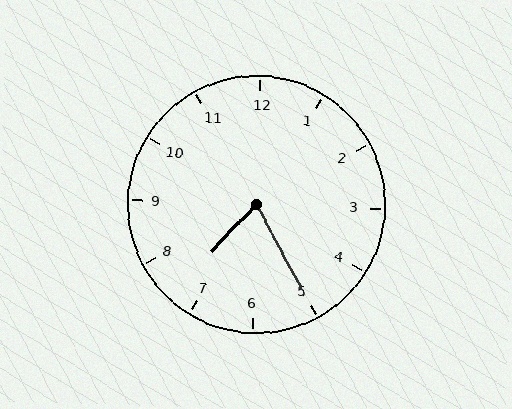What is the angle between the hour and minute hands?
Approximately 72 degrees.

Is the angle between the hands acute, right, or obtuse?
It is acute.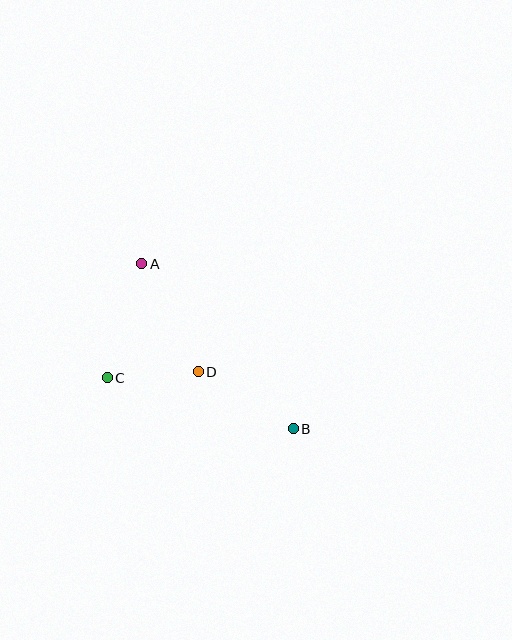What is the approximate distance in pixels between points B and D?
The distance between B and D is approximately 111 pixels.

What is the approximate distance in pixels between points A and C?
The distance between A and C is approximately 119 pixels.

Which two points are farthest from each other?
Points A and B are farthest from each other.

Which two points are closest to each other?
Points C and D are closest to each other.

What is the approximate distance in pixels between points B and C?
The distance between B and C is approximately 193 pixels.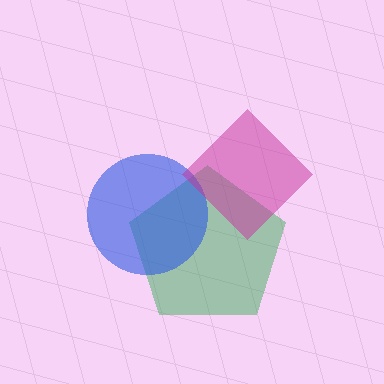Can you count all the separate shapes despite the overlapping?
Yes, there are 3 separate shapes.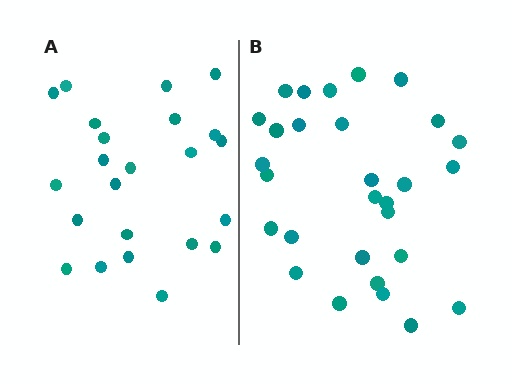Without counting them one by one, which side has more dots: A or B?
Region B (the right region) has more dots.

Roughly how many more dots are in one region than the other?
Region B has about 6 more dots than region A.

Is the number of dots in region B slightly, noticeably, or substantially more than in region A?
Region B has noticeably more, but not dramatically so. The ratio is roughly 1.3 to 1.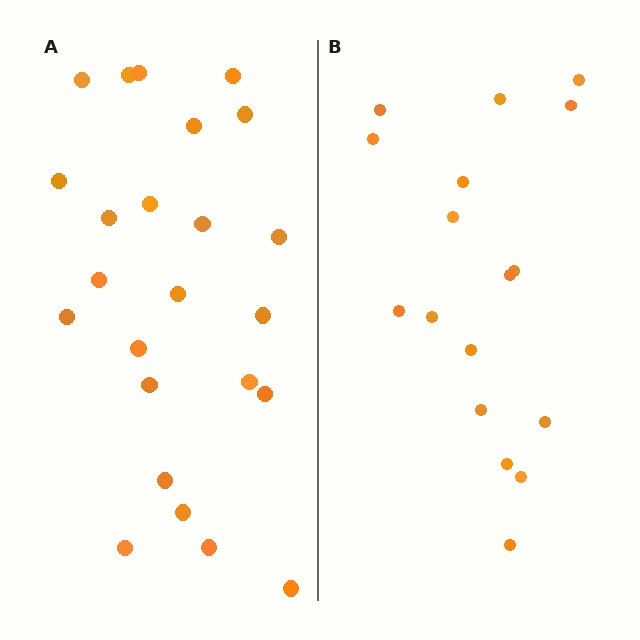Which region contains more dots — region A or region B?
Region A (the left region) has more dots.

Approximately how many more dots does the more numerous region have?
Region A has roughly 8 or so more dots than region B.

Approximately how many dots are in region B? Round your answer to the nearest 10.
About 20 dots. (The exact count is 17, which rounds to 20.)